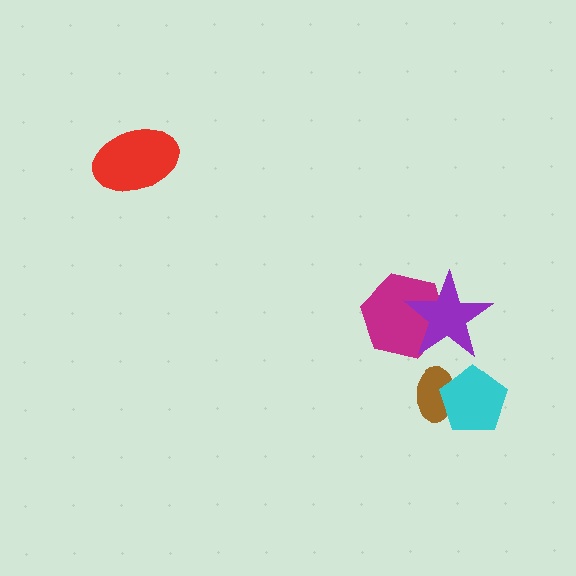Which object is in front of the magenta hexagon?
The purple star is in front of the magenta hexagon.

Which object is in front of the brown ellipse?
The cyan pentagon is in front of the brown ellipse.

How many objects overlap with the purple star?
1 object overlaps with the purple star.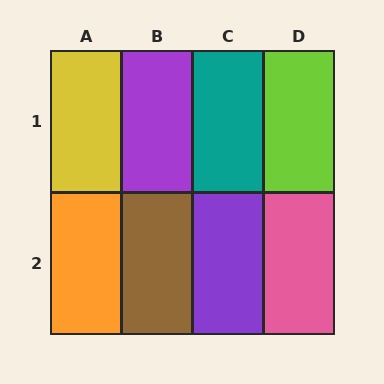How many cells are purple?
2 cells are purple.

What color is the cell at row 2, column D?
Pink.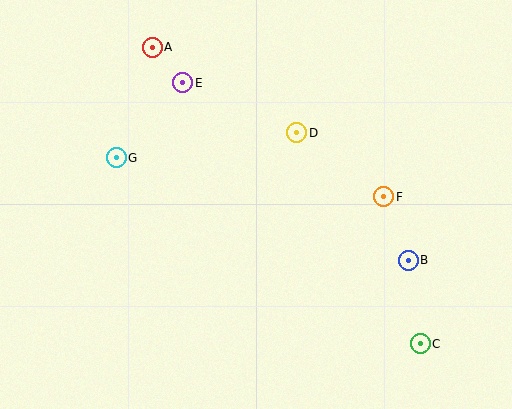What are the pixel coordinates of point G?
Point G is at (116, 158).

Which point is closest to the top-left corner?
Point A is closest to the top-left corner.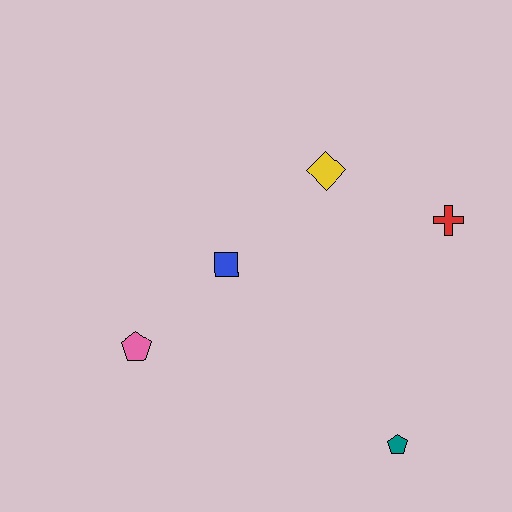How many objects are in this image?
There are 5 objects.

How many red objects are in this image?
There is 1 red object.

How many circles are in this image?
There are no circles.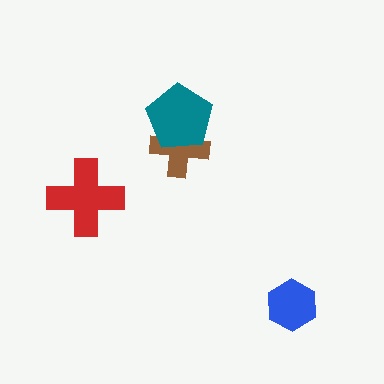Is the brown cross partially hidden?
Yes, it is partially covered by another shape.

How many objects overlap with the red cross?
0 objects overlap with the red cross.